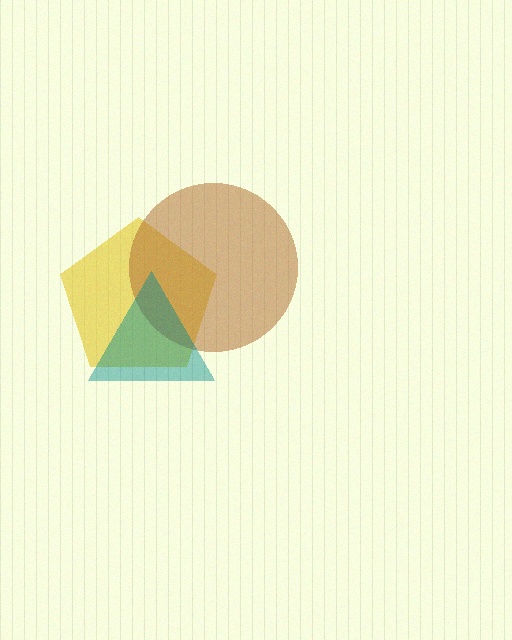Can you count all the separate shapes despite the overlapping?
Yes, there are 3 separate shapes.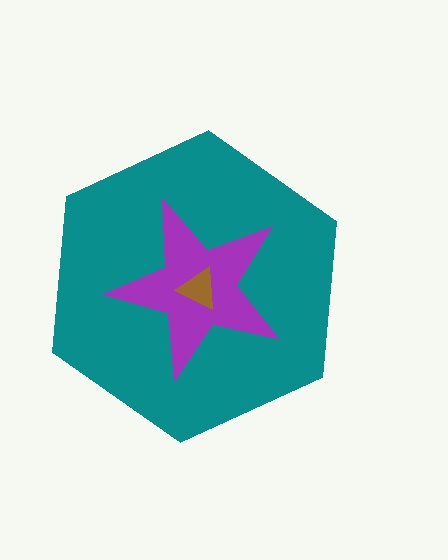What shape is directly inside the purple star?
The brown triangle.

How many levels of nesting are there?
3.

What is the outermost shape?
The teal hexagon.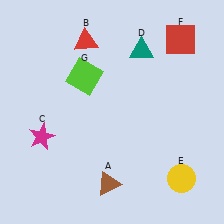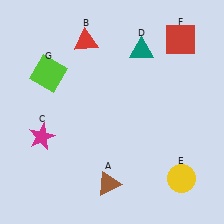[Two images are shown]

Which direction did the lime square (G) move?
The lime square (G) moved left.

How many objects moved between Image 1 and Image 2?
1 object moved between the two images.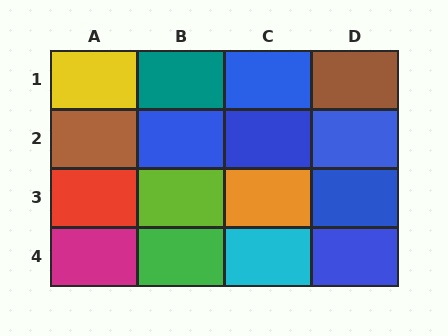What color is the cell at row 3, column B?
Lime.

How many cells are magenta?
1 cell is magenta.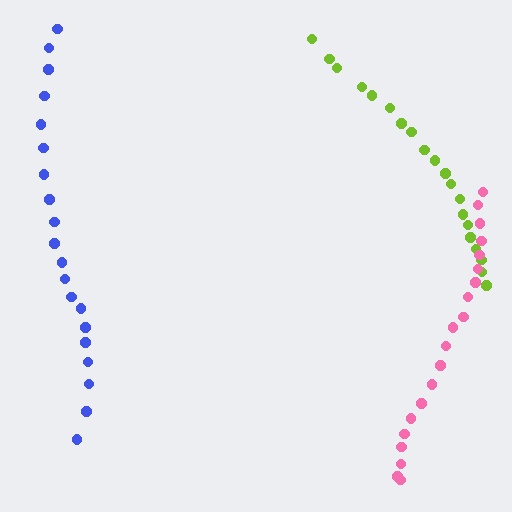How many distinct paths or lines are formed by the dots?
There are 3 distinct paths.